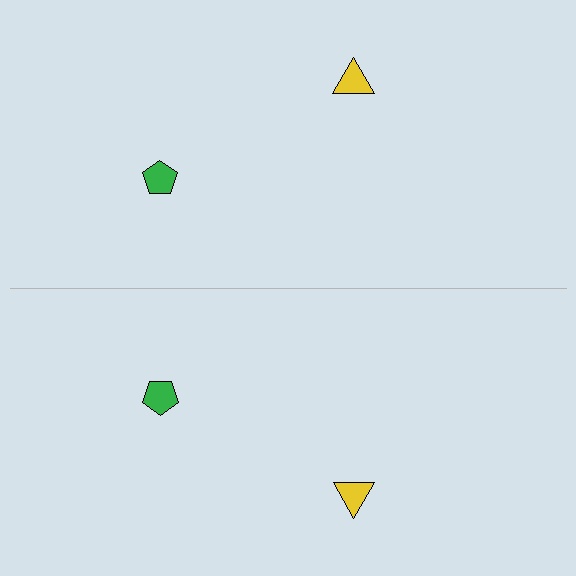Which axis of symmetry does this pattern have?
The pattern has a horizontal axis of symmetry running through the center of the image.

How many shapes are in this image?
There are 4 shapes in this image.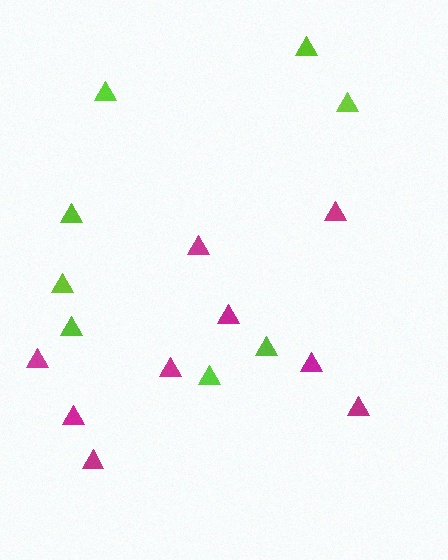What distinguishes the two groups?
There are 2 groups: one group of lime triangles (8) and one group of magenta triangles (9).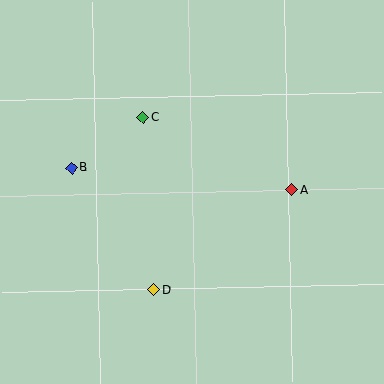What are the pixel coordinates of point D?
Point D is at (154, 289).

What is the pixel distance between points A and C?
The distance between A and C is 165 pixels.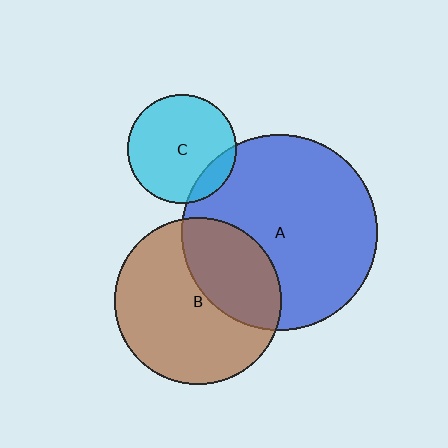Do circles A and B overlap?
Yes.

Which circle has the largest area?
Circle A (blue).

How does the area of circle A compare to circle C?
Approximately 3.2 times.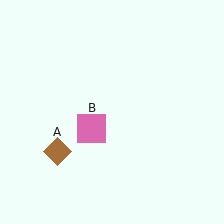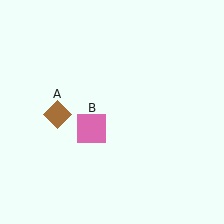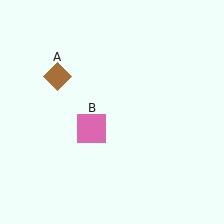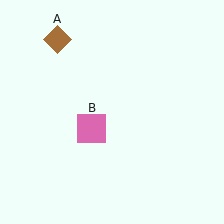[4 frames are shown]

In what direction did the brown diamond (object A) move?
The brown diamond (object A) moved up.